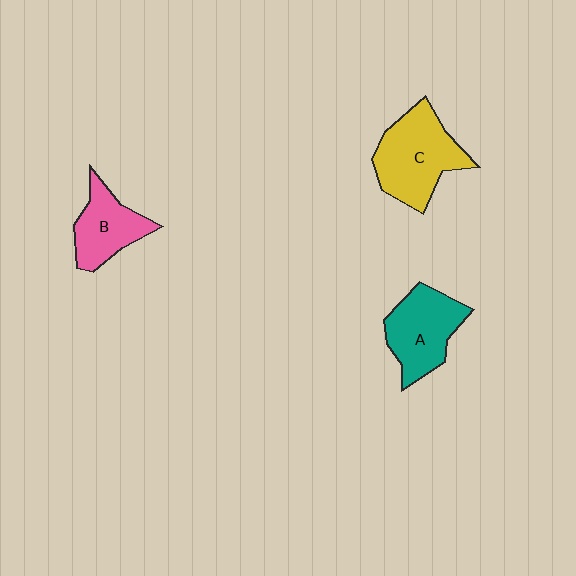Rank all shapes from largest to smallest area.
From largest to smallest: C (yellow), A (teal), B (pink).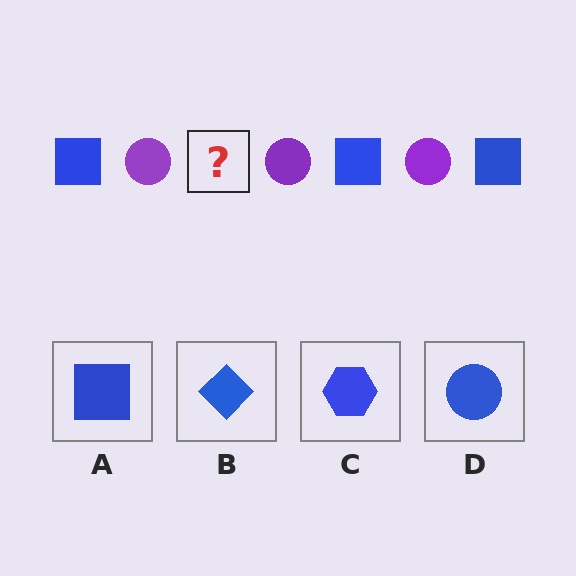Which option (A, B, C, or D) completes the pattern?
A.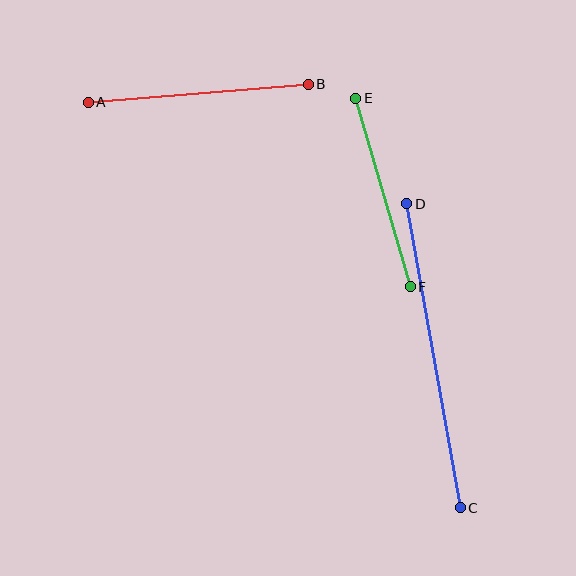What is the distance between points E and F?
The distance is approximately 196 pixels.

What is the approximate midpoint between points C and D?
The midpoint is at approximately (434, 356) pixels.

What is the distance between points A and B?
The distance is approximately 221 pixels.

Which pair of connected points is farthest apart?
Points C and D are farthest apart.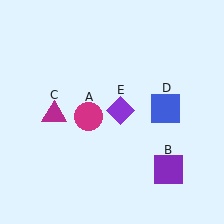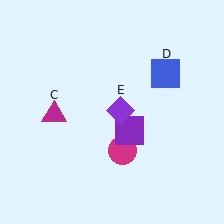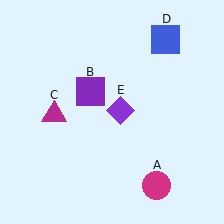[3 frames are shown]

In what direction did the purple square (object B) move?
The purple square (object B) moved up and to the left.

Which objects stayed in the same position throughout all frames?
Magenta triangle (object C) and purple diamond (object E) remained stationary.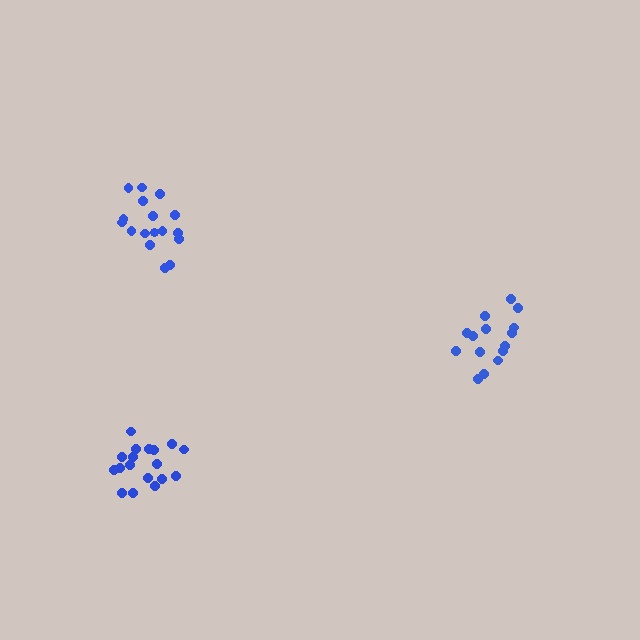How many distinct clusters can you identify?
There are 3 distinct clusters.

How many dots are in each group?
Group 1: 17 dots, Group 2: 15 dots, Group 3: 18 dots (50 total).